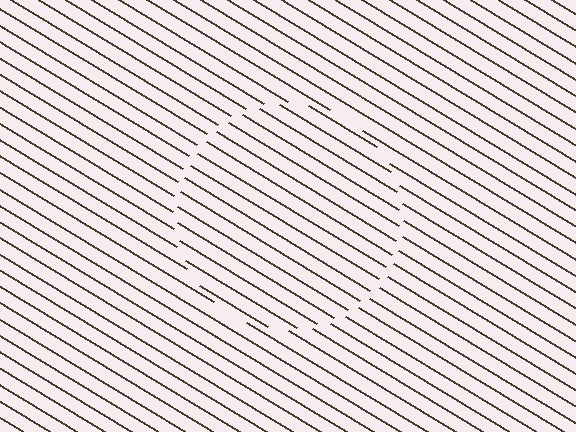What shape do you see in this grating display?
An illusory circle. The interior of the shape contains the same grating, shifted by half a period — the contour is defined by the phase discontinuity where line-ends from the inner and outer gratings abut.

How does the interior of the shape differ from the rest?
The interior of the shape contains the same grating, shifted by half a period — the contour is defined by the phase discontinuity where line-ends from the inner and outer gratings abut.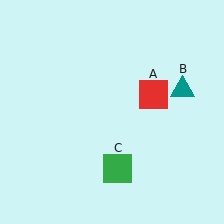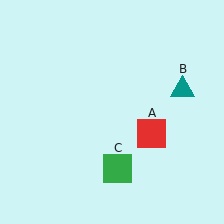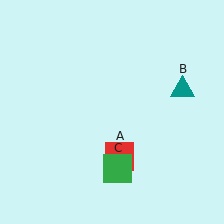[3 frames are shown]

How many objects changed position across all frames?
1 object changed position: red square (object A).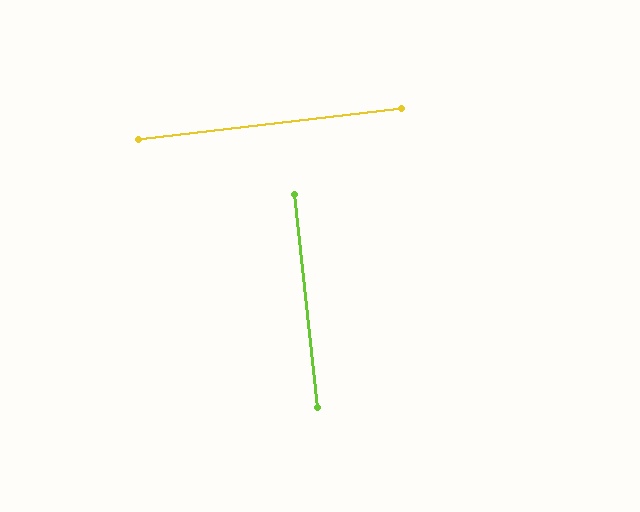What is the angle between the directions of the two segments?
Approximately 89 degrees.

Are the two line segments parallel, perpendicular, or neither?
Perpendicular — they meet at approximately 89°.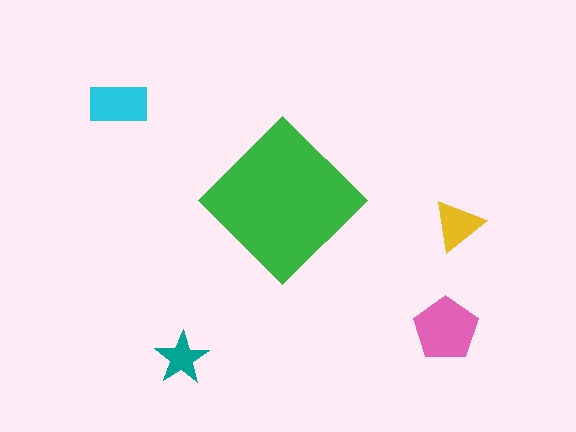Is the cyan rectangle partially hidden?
No, the cyan rectangle is fully visible.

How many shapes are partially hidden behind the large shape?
0 shapes are partially hidden.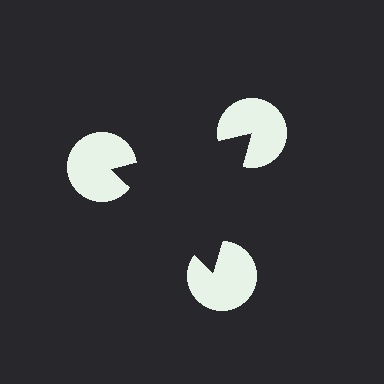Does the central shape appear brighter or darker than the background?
It typically appears slightly darker than the background, even though no actual brightness change is drawn.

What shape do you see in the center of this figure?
An illusory triangle — its edges are inferred from the aligned wedge cuts in the pac-man discs, not physically drawn.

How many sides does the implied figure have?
3 sides.